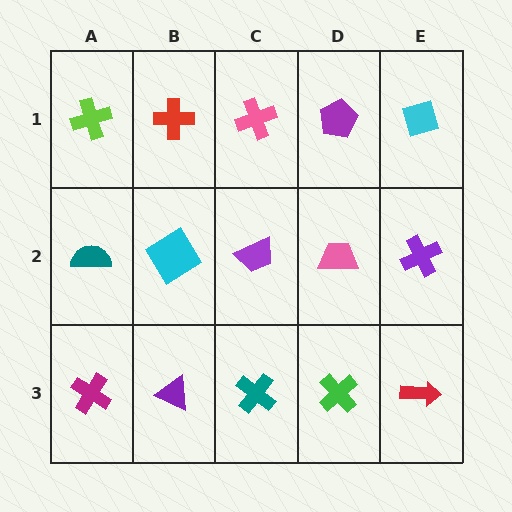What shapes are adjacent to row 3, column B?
A cyan diamond (row 2, column B), a magenta cross (row 3, column A), a teal cross (row 3, column C).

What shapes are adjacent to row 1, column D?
A pink trapezoid (row 2, column D), a pink cross (row 1, column C), a cyan diamond (row 1, column E).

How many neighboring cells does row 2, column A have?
3.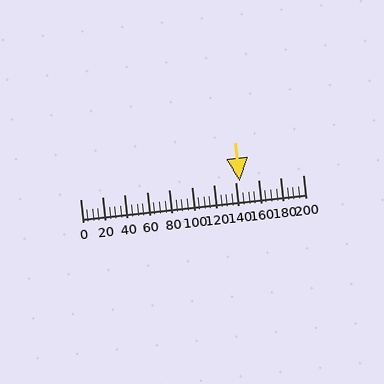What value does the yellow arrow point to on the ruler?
The yellow arrow points to approximately 143.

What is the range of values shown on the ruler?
The ruler shows values from 0 to 200.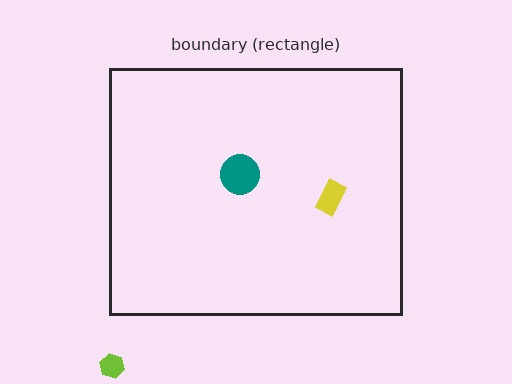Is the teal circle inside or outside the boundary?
Inside.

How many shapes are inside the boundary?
2 inside, 1 outside.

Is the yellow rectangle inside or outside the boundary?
Inside.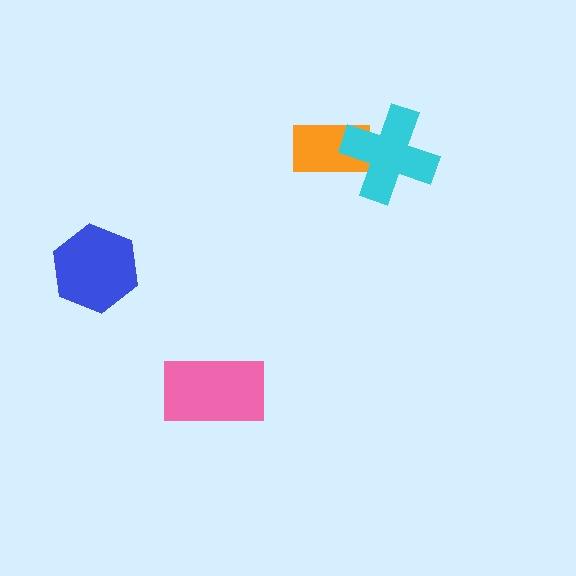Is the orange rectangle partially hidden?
Yes, it is partially covered by another shape.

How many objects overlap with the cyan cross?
1 object overlaps with the cyan cross.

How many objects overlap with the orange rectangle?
1 object overlaps with the orange rectangle.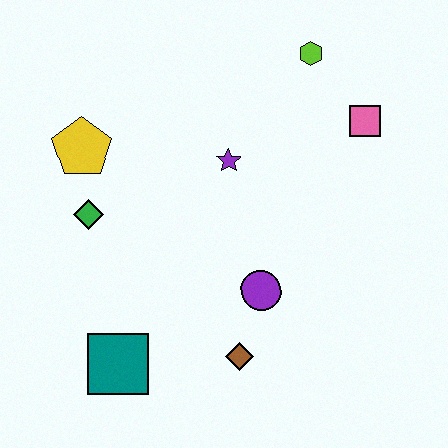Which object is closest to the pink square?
The lime hexagon is closest to the pink square.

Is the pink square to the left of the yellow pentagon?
No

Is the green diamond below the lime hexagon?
Yes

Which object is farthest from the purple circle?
The lime hexagon is farthest from the purple circle.